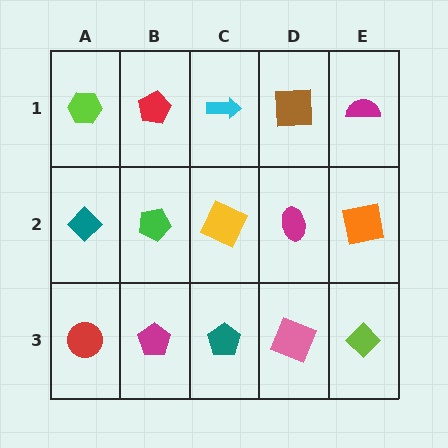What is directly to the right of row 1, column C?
A brown square.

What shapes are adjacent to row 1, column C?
A yellow square (row 2, column C), a red pentagon (row 1, column B), a brown square (row 1, column D).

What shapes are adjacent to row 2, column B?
A red pentagon (row 1, column B), a magenta pentagon (row 3, column B), a teal diamond (row 2, column A), a yellow square (row 2, column C).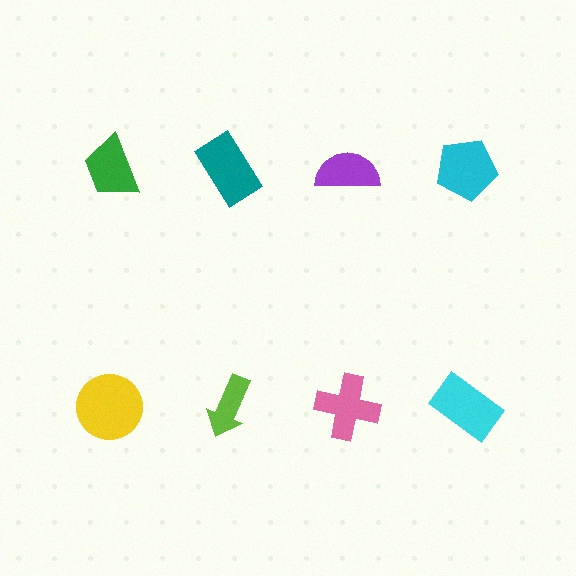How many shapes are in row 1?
4 shapes.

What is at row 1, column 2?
A teal rectangle.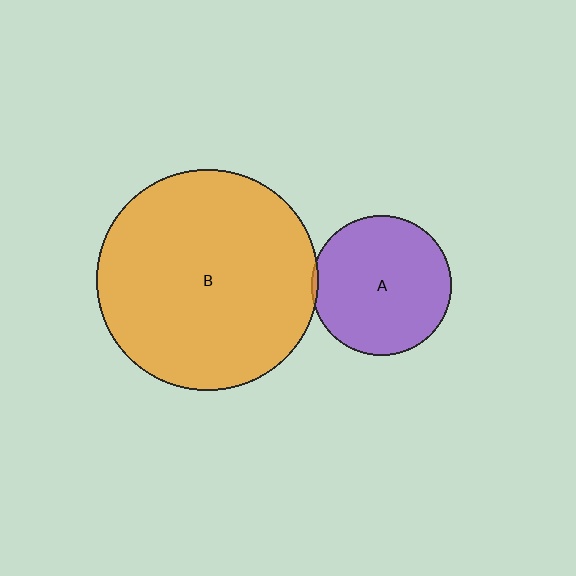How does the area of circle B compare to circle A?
Approximately 2.5 times.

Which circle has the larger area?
Circle B (orange).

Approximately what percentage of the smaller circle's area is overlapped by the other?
Approximately 5%.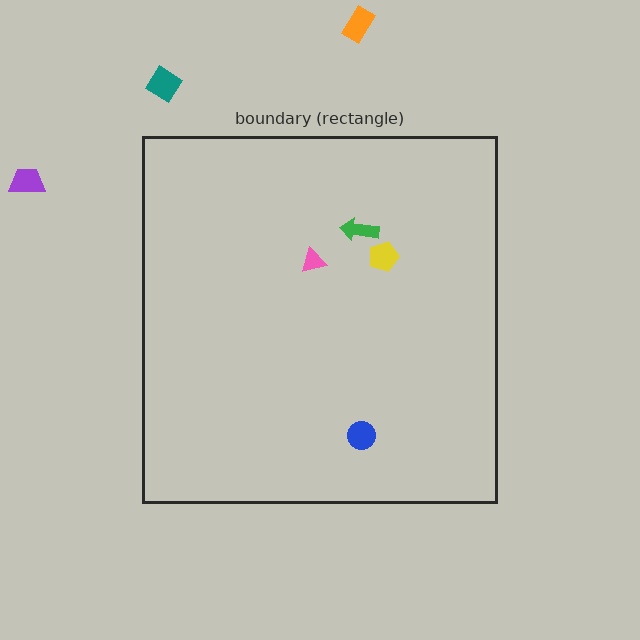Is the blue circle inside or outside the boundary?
Inside.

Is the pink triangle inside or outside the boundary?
Inside.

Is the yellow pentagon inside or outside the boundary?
Inside.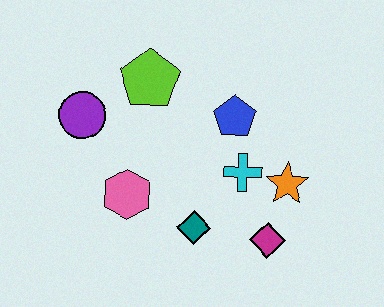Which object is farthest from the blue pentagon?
The purple circle is farthest from the blue pentagon.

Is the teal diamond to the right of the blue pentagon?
No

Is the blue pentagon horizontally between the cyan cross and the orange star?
No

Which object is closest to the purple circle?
The lime pentagon is closest to the purple circle.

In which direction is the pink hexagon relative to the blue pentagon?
The pink hexagon is to the left of the blue pentagon.